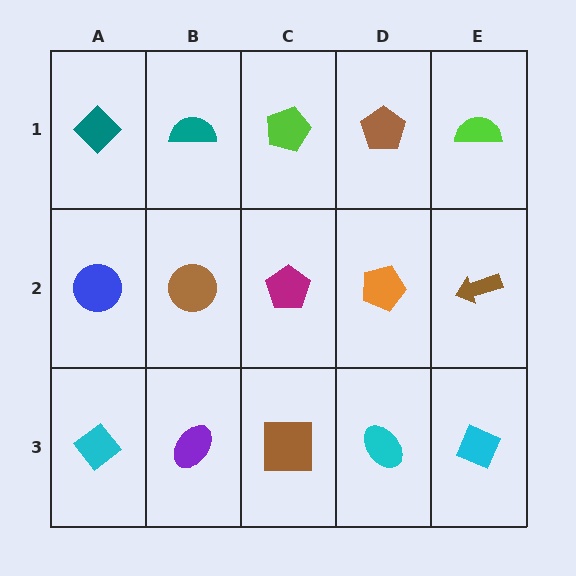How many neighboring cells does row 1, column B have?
3.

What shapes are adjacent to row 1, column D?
An orange pentagon (row 2, column D), a lime pentagon (row 1, column C), a lime semicircle (row 1, column E).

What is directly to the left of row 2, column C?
A brown circle.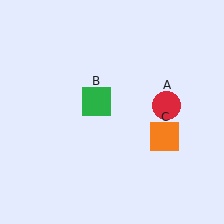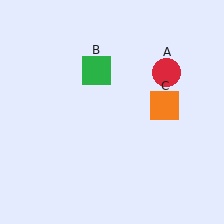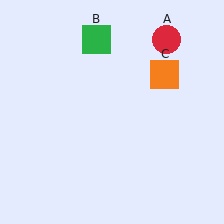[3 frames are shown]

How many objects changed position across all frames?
3 objects changed position: red circle (object A), green square (object B), orange square (object C).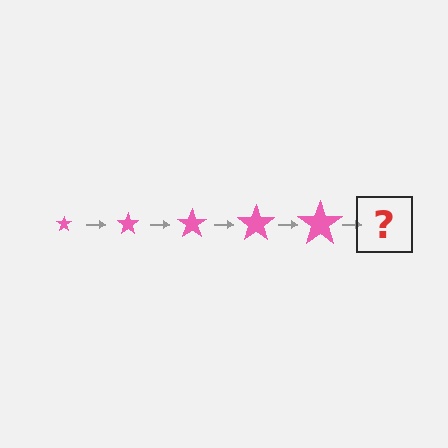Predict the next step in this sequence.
The next step is a pink star, larger than the previous one.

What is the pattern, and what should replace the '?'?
The pattern is that the star gets progressively larger each step. The '?' should be a pink star, larger than the previous one.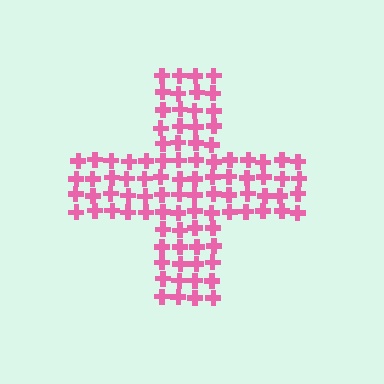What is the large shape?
The large shape is a cross.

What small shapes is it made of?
It is made of small crosses.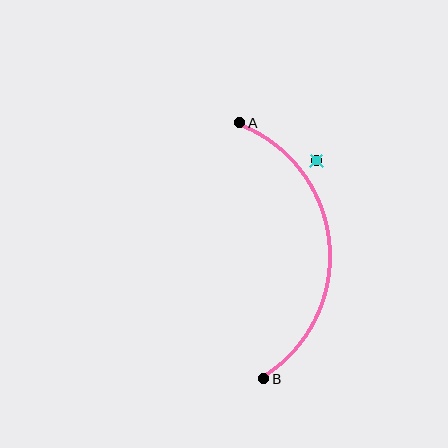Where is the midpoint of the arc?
The arc midpoint is the point on the curve farthest from the straight line joining A and B. It sits to the right of that line.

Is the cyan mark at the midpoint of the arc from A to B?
No — the cyan mark does not lie on the arc at all. It sits slightly outside the curve.